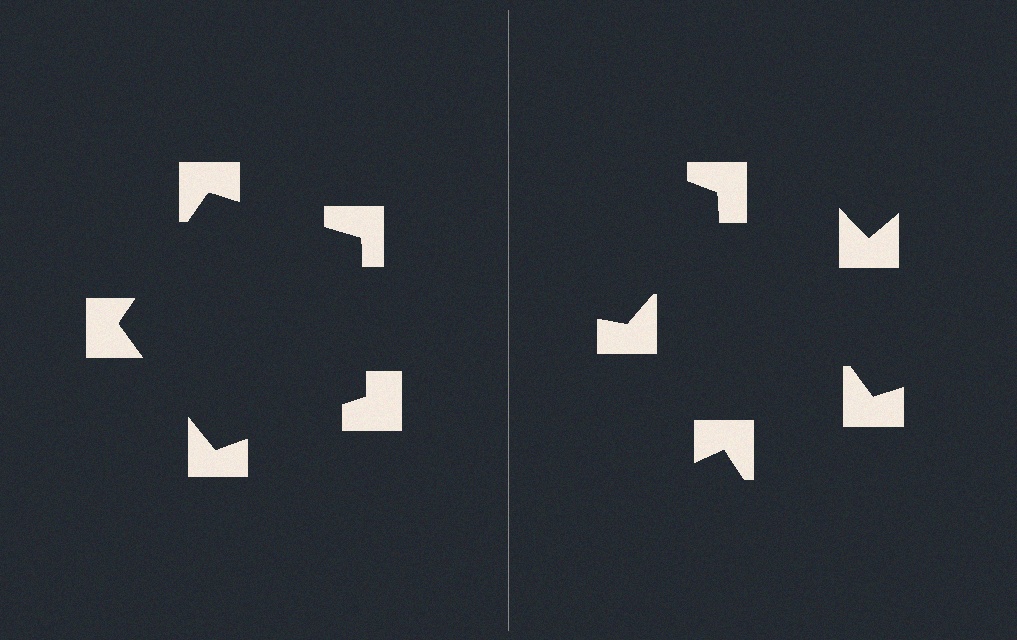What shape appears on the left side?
An illusory pentagon.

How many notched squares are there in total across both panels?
10 — 5 on each side.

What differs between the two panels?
The notched squares are positioned identically on both sides; only the wedge orientations differ. On the left they align to a pentagon; on the right they are misaligned.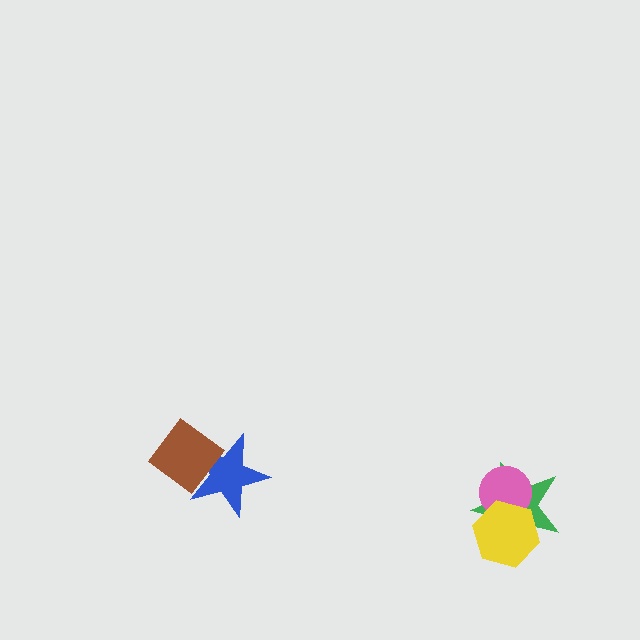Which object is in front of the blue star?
The brown diamond is in front of the blue star.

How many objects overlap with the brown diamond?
1 object overlaps with the brown diamond.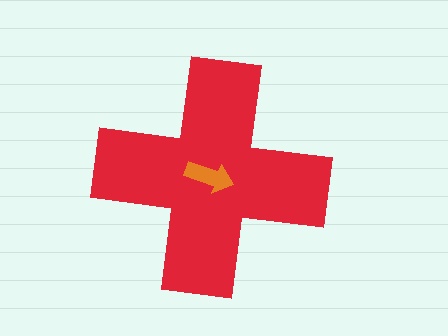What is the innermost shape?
The orange arrow.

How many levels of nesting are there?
2.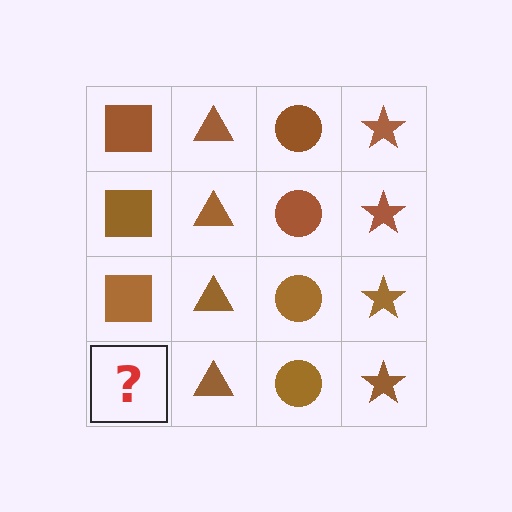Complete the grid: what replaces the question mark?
The question mark should be replaced with a brown square.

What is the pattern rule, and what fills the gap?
The rule is that each column has a consistent shape. The gap should be filled with a brown square.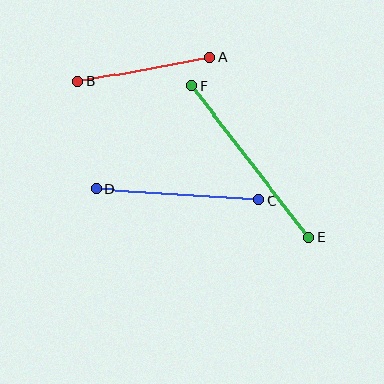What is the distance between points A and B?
The distance is approximately 134 pixels.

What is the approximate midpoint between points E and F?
The midpoint is at approximately (250, 161) pixels.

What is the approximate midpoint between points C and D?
The midpoint is at approximately (177, 195) pixels.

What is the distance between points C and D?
The distance is approximately 163 pixels.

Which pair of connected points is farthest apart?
Points E and F are farthest apart.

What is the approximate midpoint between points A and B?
The midpoint is at approximately (143, 69) pixels.